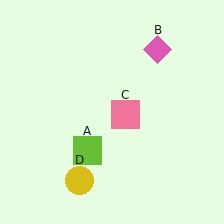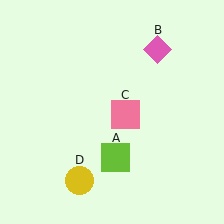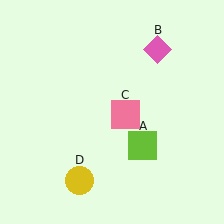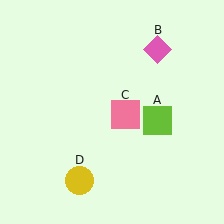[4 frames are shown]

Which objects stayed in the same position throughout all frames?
Pink diamond (object B) and pink square (object C) and yellow circle (object D) remained stationary.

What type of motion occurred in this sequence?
The lime square (object A) rotated counterclockwise around the center of the scene.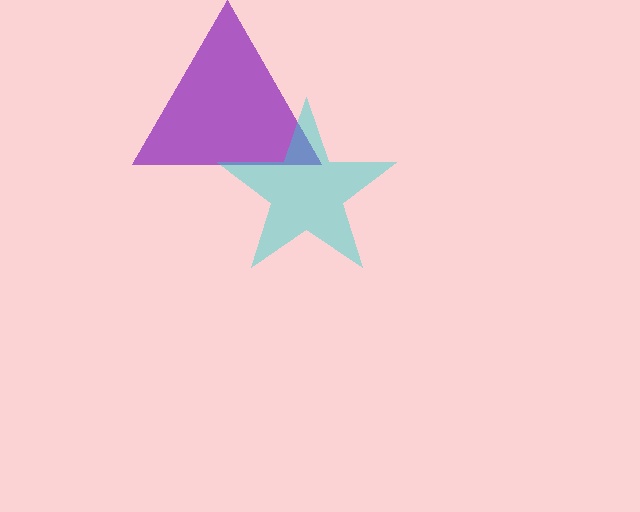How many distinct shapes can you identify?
There are 2 distinct shapes: a purple triangle, a cyan star.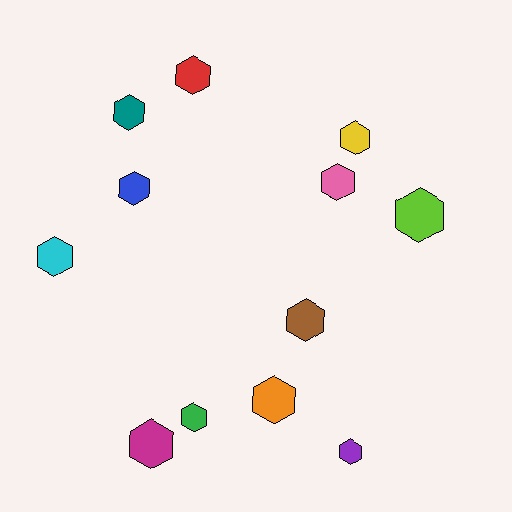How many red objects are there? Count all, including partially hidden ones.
There is 1 red object.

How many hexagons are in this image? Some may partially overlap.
There are 12 hexagons.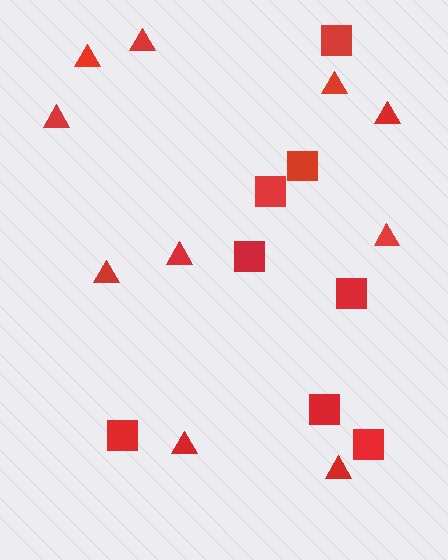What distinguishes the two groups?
There are 2 groups: one group of triangles (10) and one group of squares (8).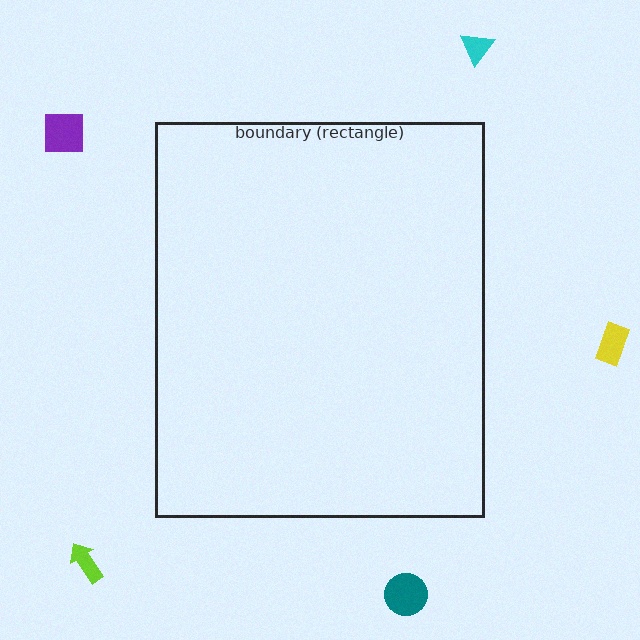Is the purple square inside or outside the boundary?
Outside.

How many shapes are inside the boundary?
0 inside, 5 outside.